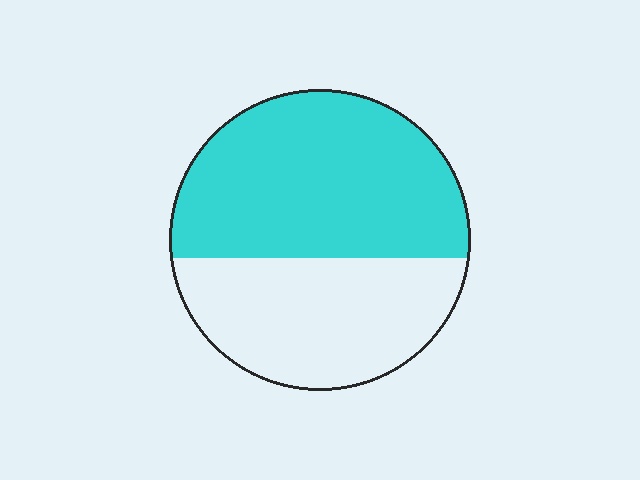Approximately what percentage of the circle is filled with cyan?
Approximately 60%.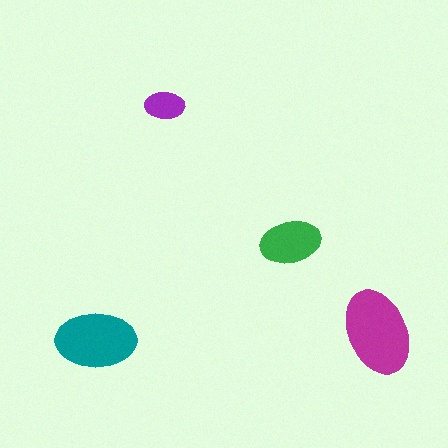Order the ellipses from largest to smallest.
the magenta one, the teal one, the green one, the purple one.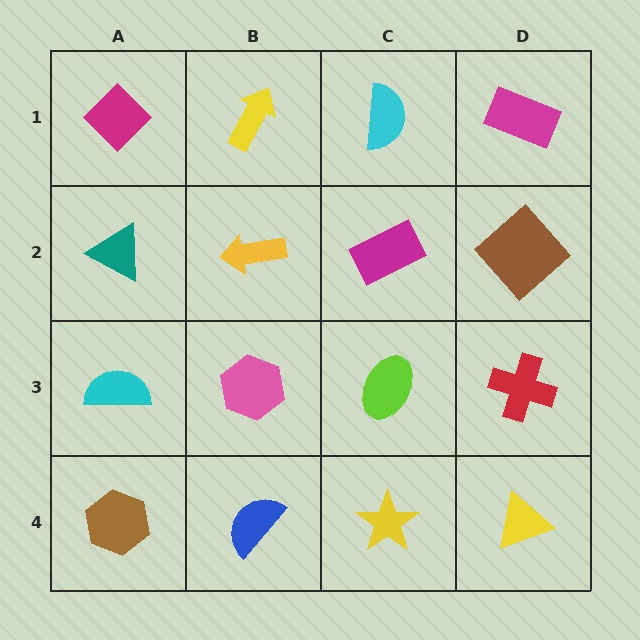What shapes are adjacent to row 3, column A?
A teal triangle (row 2, column A), a brown hexagon (row 4, column A), a pink hexagon (row 3, column B).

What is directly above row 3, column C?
A magenta rectangle.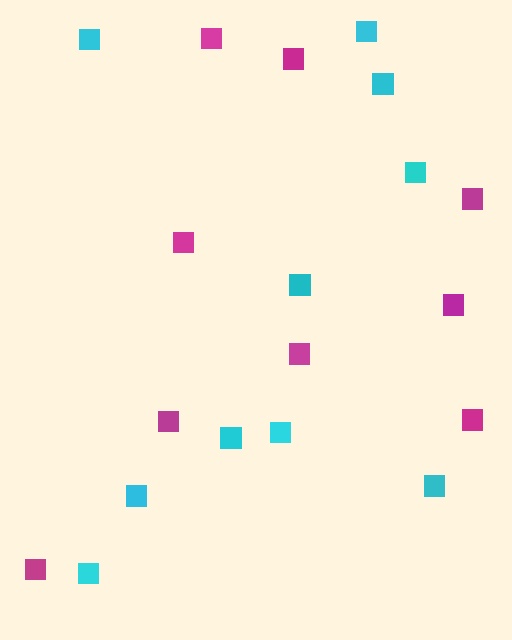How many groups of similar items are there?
There are 2 groups: one group of cyan squares (10) and one group of magenta squares (9).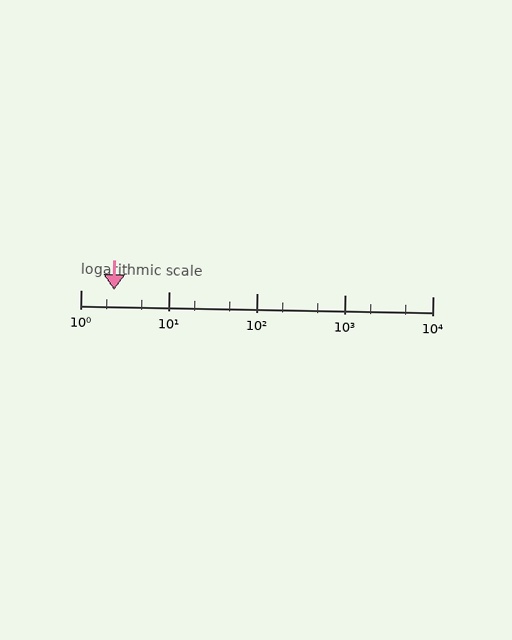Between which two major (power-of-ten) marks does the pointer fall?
The pointer is between 1 and 10.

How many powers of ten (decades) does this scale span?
The scale spans 4 decades, from 1 to 10000.